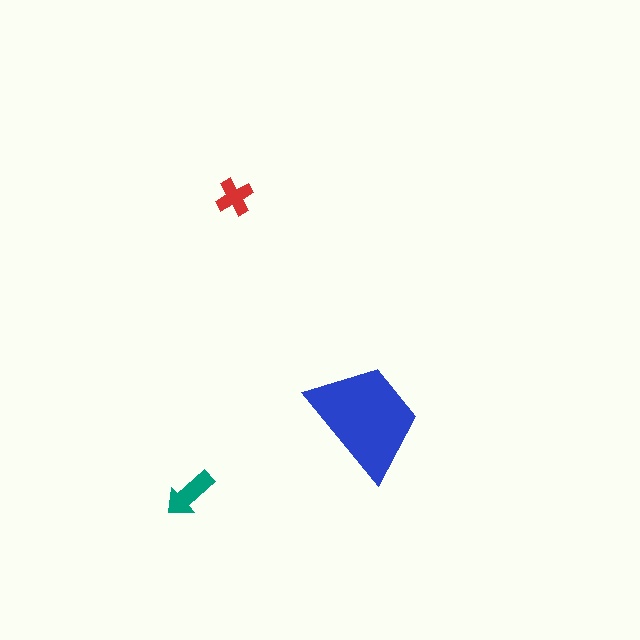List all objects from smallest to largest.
The red cross, the teal arrow, the blue trapezoid.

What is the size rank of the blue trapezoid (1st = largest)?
1st.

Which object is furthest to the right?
The blue trapezoid is rightmost.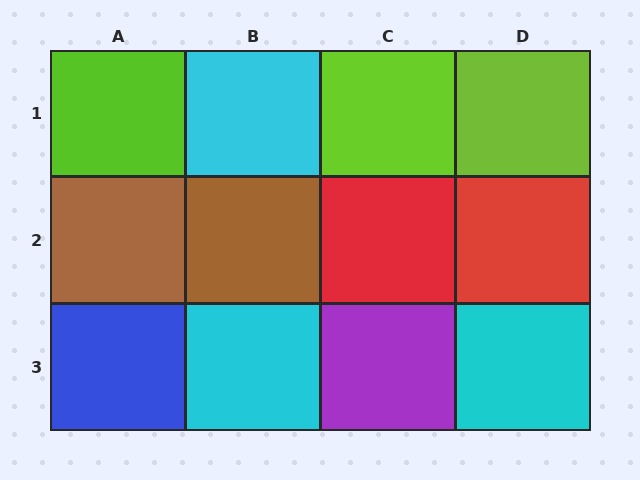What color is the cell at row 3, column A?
Blue.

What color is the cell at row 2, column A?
Brown.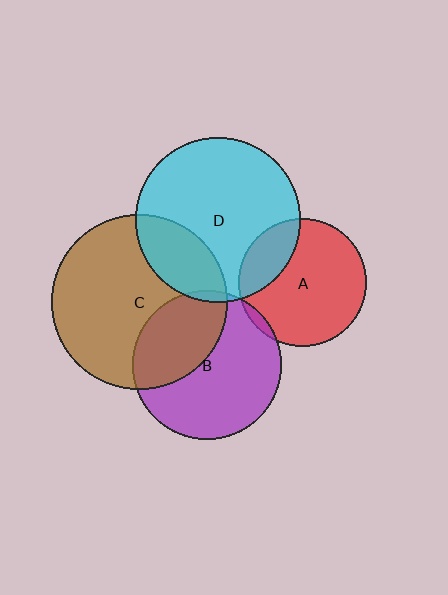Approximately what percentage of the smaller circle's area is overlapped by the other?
Approximately 5%.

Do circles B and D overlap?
Yes.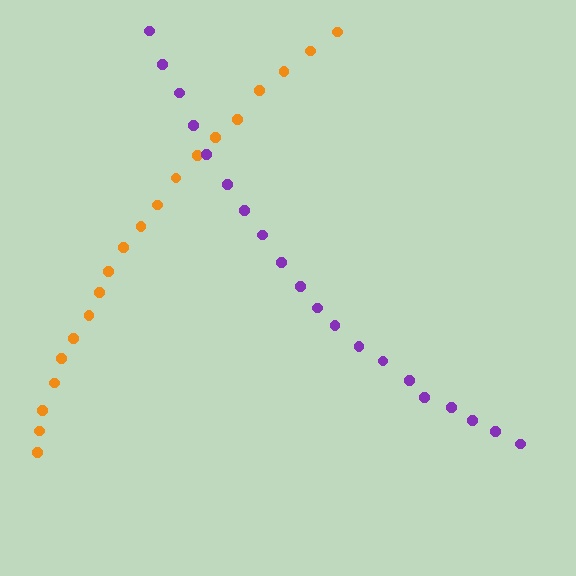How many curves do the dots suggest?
There are 2 distinct paths.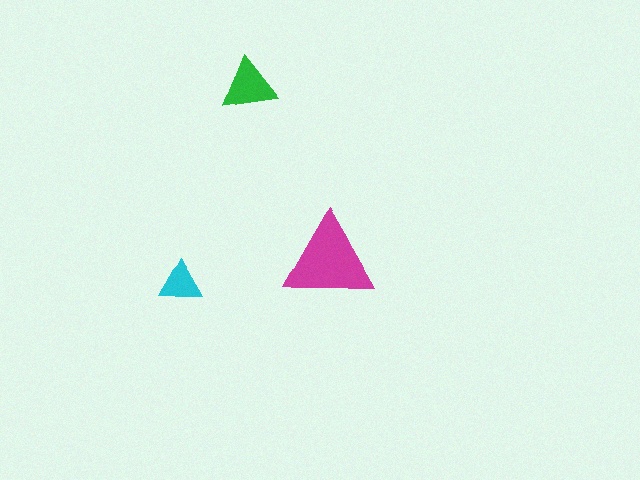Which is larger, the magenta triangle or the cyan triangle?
The magenta one.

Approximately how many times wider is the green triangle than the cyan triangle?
About 1.5 times wider.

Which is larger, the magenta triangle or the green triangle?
The magenta one.